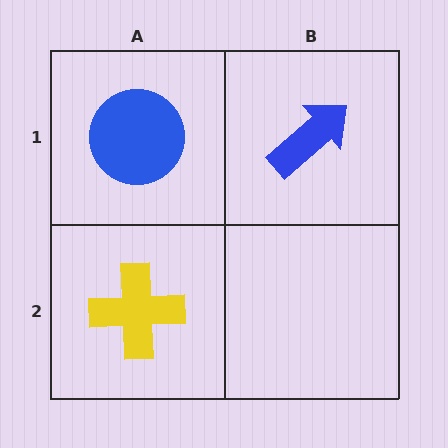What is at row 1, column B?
A blue arrow.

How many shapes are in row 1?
2 shapes.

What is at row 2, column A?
A yellow cross.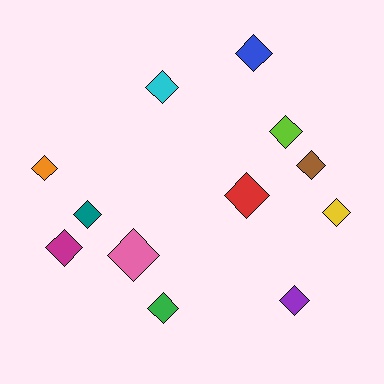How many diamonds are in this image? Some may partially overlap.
There are 12 diamonds.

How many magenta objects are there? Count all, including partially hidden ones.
There is 1 magenta object.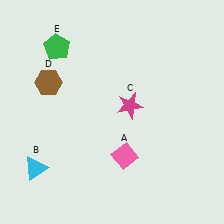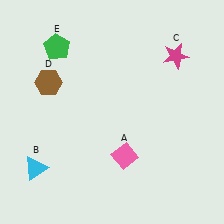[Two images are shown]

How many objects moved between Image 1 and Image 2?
1 object moved between the two images.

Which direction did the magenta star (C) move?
The magenta star (C) moved up.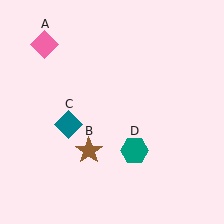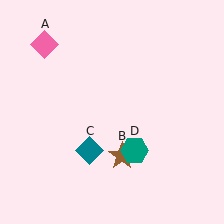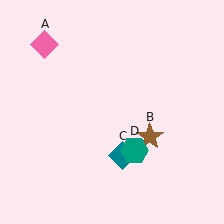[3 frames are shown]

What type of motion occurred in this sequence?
The brown star (object B), teal diamond (object C) rotated counterclockwise around the center of the scene.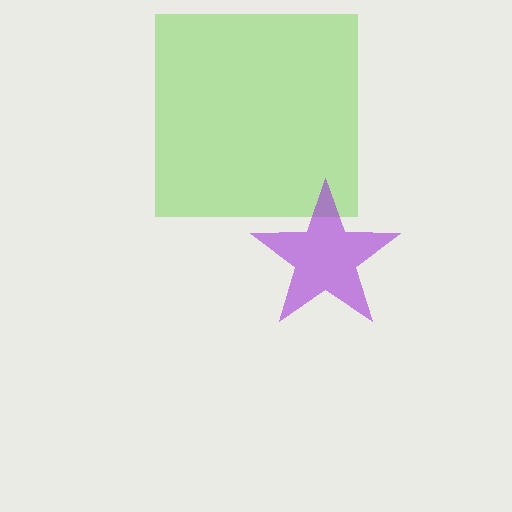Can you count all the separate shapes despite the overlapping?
Yes, there are 2 separate shapes.